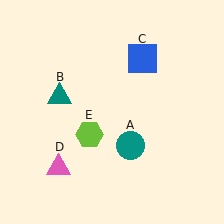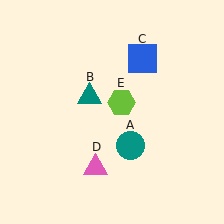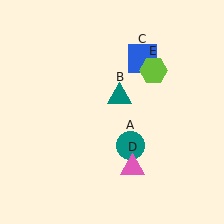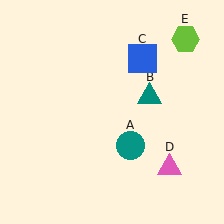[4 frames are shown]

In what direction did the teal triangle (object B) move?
The teal triangle (object B) moved right.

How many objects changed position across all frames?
3 objects changed position: teal triangle (object B), pink triangle (object D), lime hexagon (object E).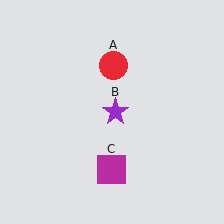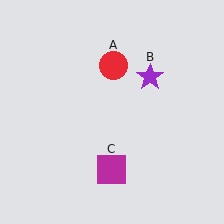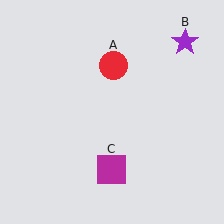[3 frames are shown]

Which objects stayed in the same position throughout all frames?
Red circle (object A) and magenta square (object C) remained stationary.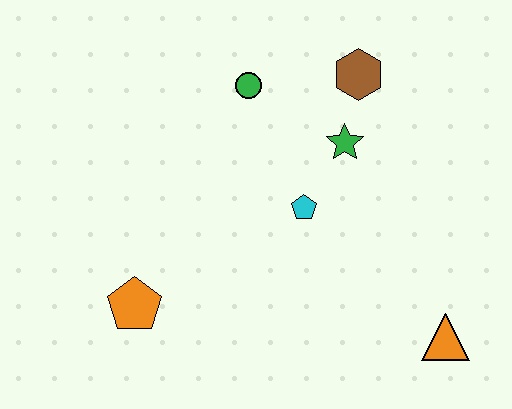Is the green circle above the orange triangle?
Yes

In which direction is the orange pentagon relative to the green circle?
The orange pentagon is below the green circle.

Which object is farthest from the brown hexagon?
The orange pentagon is farthest from the brown hexagon.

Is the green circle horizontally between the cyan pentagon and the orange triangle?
No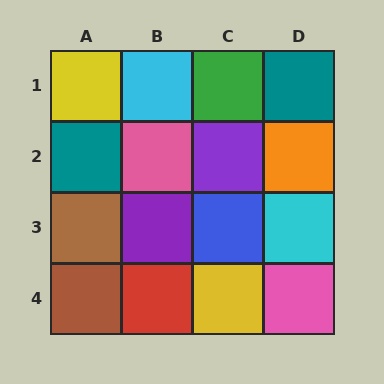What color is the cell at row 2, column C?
Purple.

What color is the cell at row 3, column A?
Brown.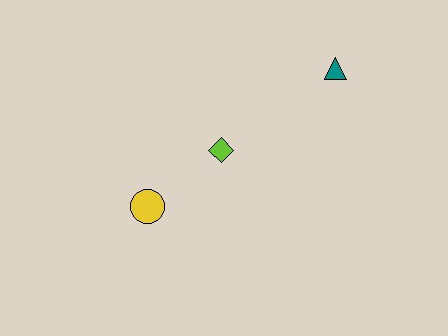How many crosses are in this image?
There are no crosses.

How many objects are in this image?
There are 3 objects.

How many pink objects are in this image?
There are no pink objects.